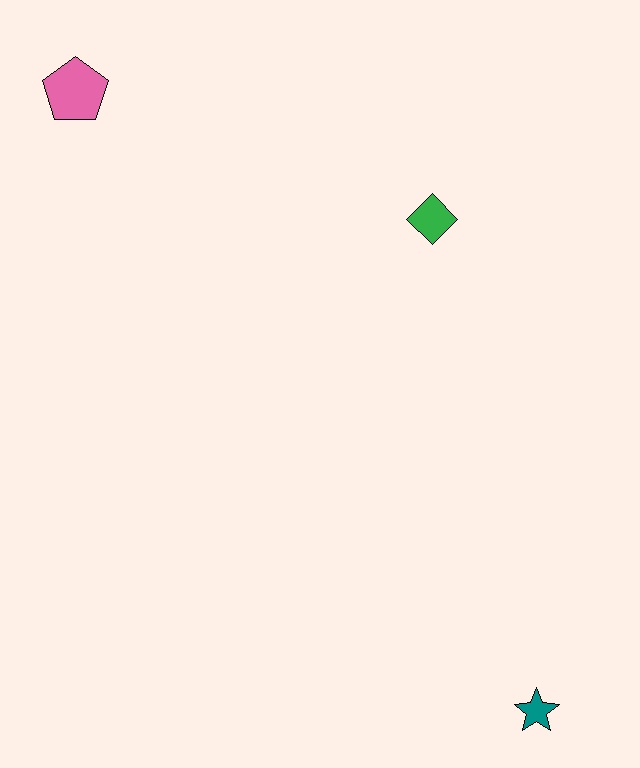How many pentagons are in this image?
There is 1 pentagon.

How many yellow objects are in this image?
There are no yellow objects.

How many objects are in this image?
There are 3 objects.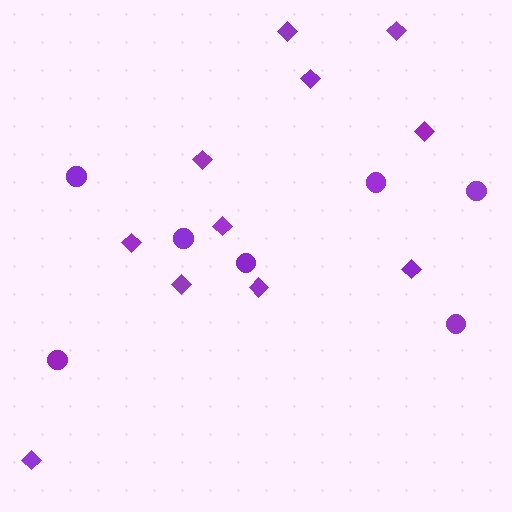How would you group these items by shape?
There are 2 groups: one group of diamonds (11) and one group of circles (7).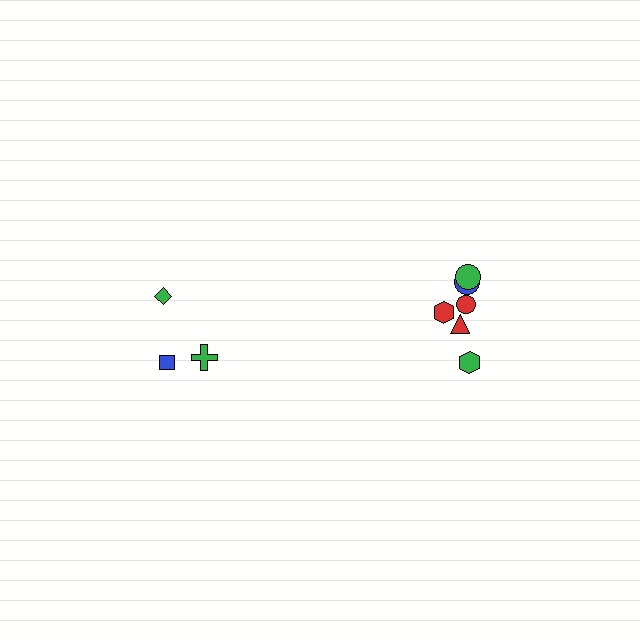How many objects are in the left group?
There are 3 objects.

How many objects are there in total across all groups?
There are 9 objects.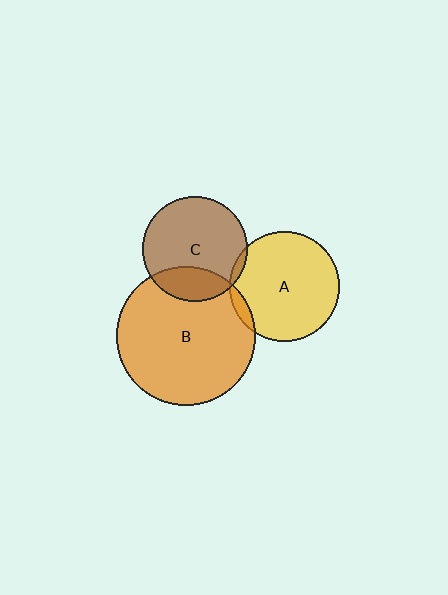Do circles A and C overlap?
Yes.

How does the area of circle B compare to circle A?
Approximately 1.6 times.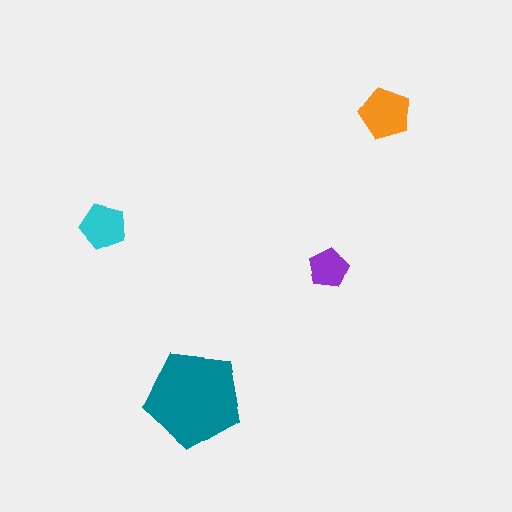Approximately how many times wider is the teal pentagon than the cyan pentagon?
About 2 times wider.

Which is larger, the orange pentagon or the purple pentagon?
The orange one.